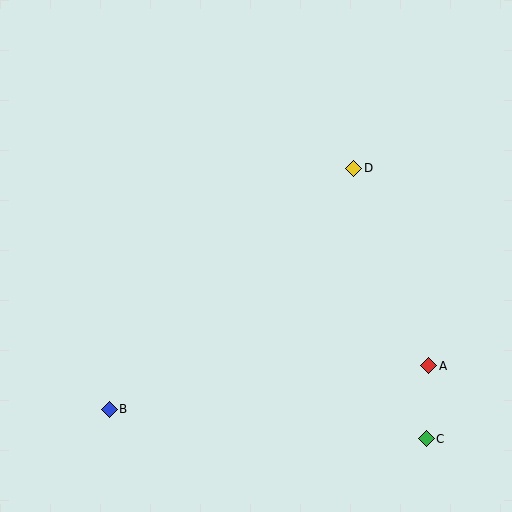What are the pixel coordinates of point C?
Point C is at (426, 439).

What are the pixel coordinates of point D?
Point D is at (354, 168).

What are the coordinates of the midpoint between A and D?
The midpoint between A and D is at (391, 267).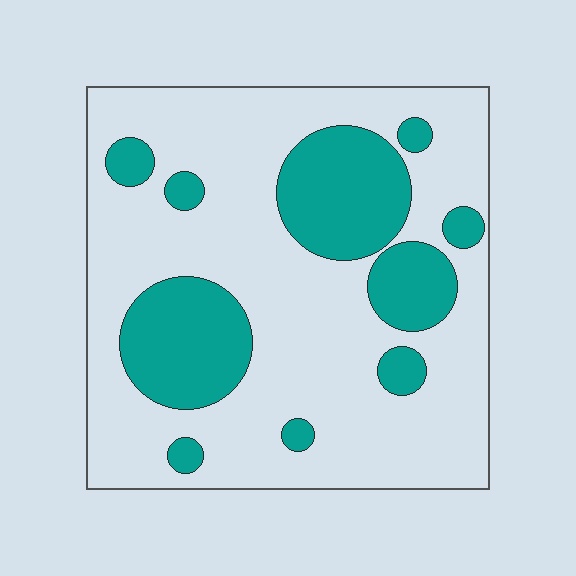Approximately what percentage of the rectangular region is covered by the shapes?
Approximately 25%.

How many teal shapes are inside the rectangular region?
10.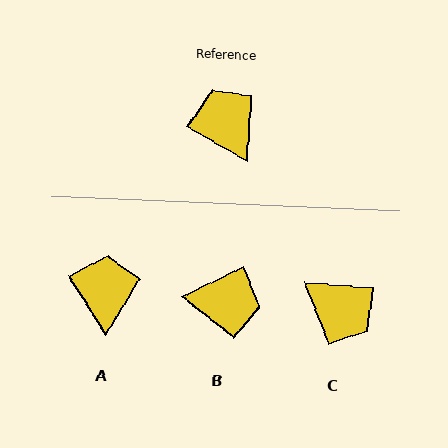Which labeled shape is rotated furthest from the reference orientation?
C, about 155 degrees away.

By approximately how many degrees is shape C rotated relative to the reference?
Approximately 155 degrees clockwise.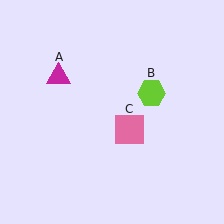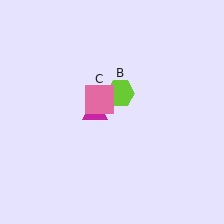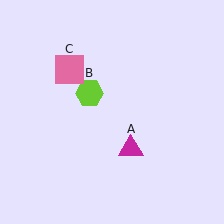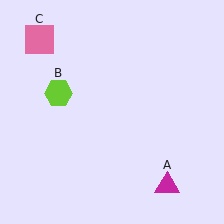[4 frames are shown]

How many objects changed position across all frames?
3 objects changed position: magenta triangle (object A), lime hexagon (object B), pink square (object C).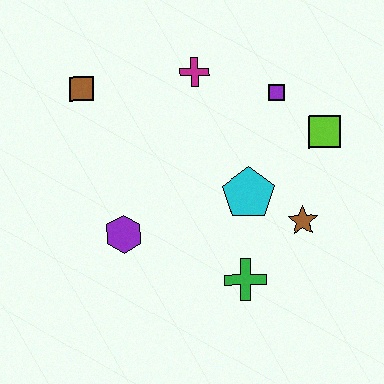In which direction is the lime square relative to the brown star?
The lime square is above the brown star.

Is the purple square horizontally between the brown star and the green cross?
Yes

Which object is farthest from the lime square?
The brown square is farthest from the lime square.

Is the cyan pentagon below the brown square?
Yes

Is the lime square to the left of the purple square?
No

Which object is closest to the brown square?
The magenta cross is closest to the brown square.